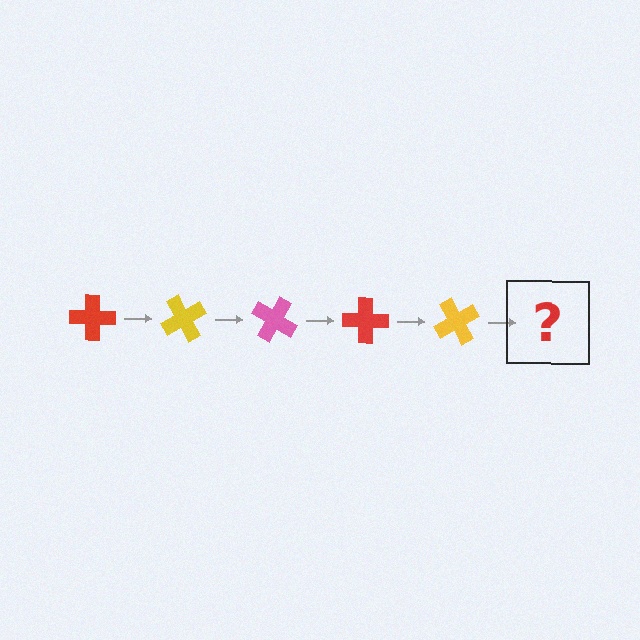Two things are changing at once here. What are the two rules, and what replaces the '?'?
The two rules are that it rotates 60 degrees each step and the color cycles through red, yellow, and pink. The '?' should be a pink cross, rotated 300 degrees from the start.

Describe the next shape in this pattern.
It should be a pink cross, rotated 300 degrees from the start.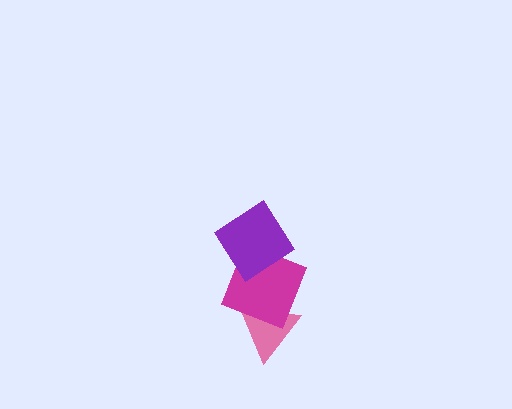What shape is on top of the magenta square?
The purple diamond is on top of the magenta square.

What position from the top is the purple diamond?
The purple diamond is 1st from the top.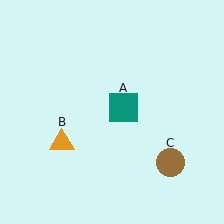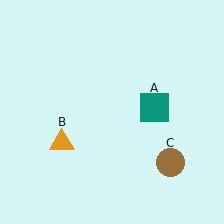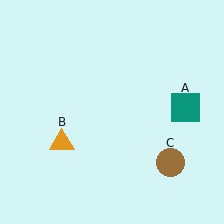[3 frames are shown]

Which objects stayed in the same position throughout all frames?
Orange triangle (object B) and brown circle (object C) remained stationary.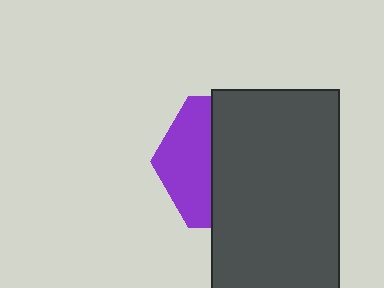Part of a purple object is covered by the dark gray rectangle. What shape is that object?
It is a hexagon.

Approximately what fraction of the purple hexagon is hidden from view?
Roughly 63% of the purple hexagon is hidden behind the dark gray rectangle.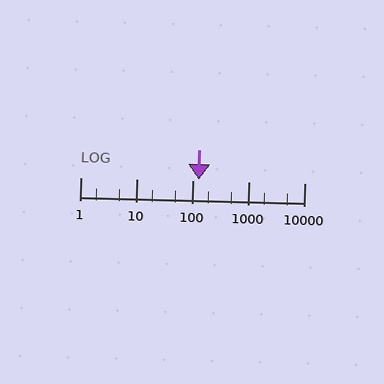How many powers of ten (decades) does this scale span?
The scale spans 4 decades, from 1 to 10000.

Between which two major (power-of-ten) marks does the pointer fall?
The pointer is between 100 and 1000.